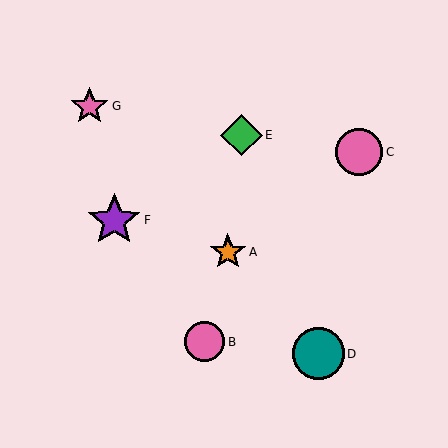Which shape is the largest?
The purple star (labeled F) is the largest.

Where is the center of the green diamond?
The center of the green diamond is at (242, 135).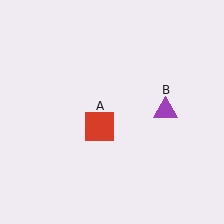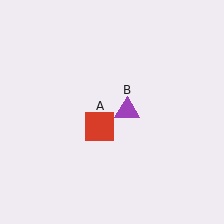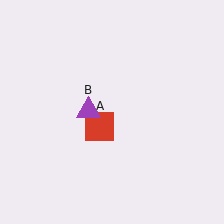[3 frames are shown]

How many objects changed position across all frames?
1 object changed position: purple triangle (object B).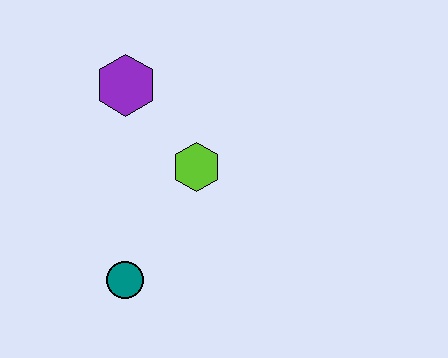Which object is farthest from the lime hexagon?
The teal circle is farthest from the lime hexagon.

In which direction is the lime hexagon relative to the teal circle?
The lime hexagon is above the teal circle.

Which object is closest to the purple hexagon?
The lime hexagon is closest to the purple hexagon.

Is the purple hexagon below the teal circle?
No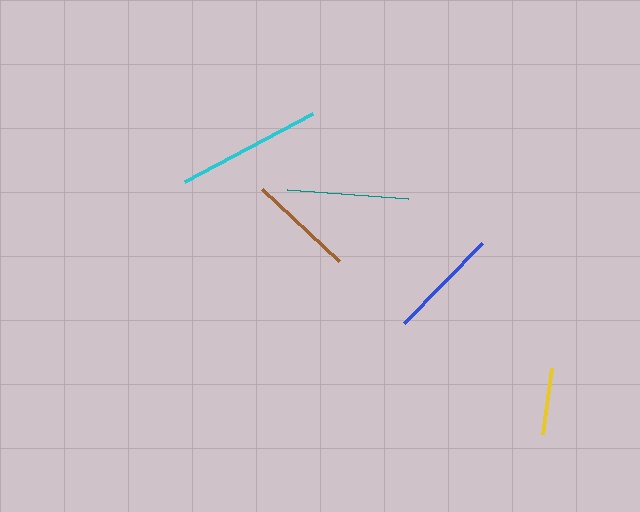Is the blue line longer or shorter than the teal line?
The teal line is longer than the blue line.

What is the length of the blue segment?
The blue segment is approximately 112 pixels long.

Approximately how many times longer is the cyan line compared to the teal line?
The cyan line is approximately 1.2 times the length of the teal line.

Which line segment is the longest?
The cyan line is the longest at approximately 144 pixels.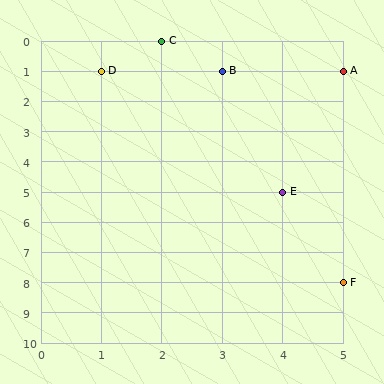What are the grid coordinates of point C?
Point C is at grid coordinates (2, 0).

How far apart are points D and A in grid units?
Points D and A are 4 columns apart.